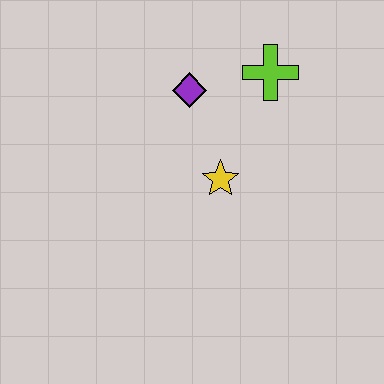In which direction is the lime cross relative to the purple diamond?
The lime cross is to the right of the purple diamond.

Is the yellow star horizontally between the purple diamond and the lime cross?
Yes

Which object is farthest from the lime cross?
The yellow star is farthest from the lime cross.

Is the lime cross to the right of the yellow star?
Yes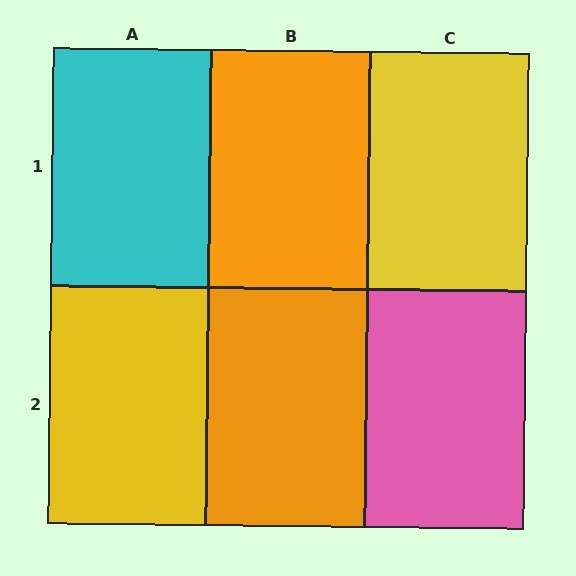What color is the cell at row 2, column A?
Yellow.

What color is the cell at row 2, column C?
Pink.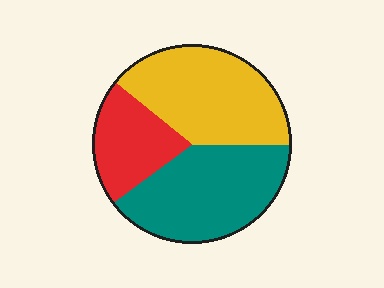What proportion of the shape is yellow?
Yellow takes up between a quarter and a half of the shape.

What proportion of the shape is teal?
Teal takes up about two fifths (2/5) of the shape.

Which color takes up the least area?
Red, at roughly 20%.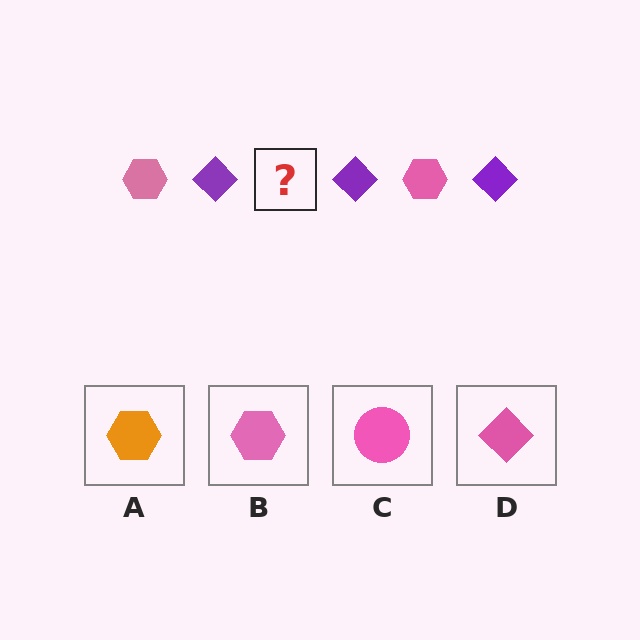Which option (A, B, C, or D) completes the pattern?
B.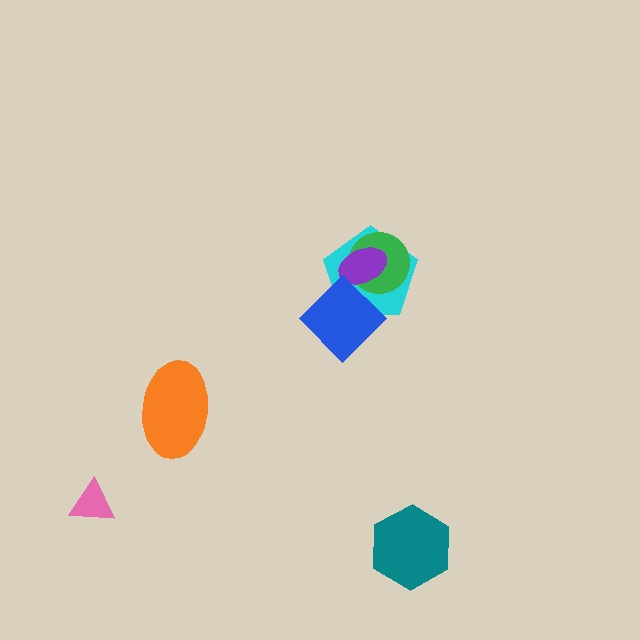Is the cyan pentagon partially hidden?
Yes, it is partially covered by another shape.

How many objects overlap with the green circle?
3 objects overlap with the green circle.